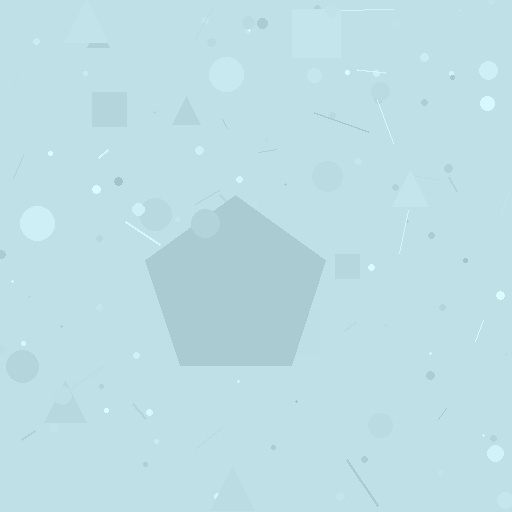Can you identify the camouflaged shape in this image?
The camouflaged shape is a pentagon.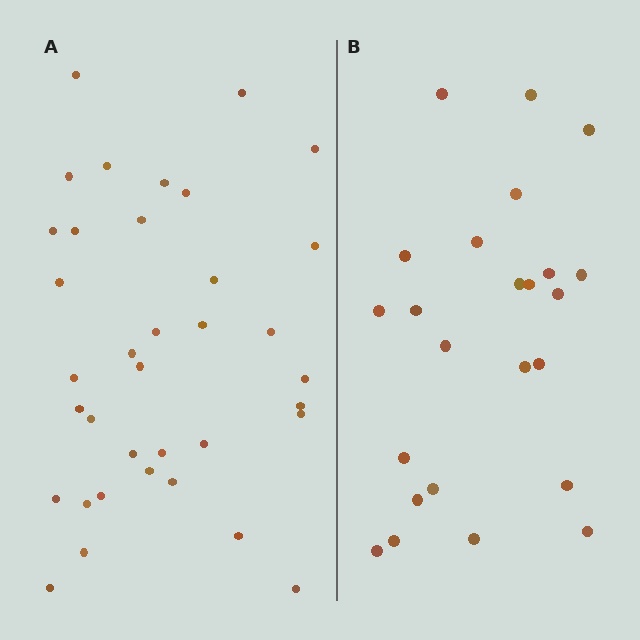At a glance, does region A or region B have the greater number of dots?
Region A (the left region) has more dots.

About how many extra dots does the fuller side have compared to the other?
Region A has roughly 12 or so more dots than region B.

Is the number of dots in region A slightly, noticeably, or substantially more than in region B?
Region A has substantially more. The ratio is roughly 1.5 to 1.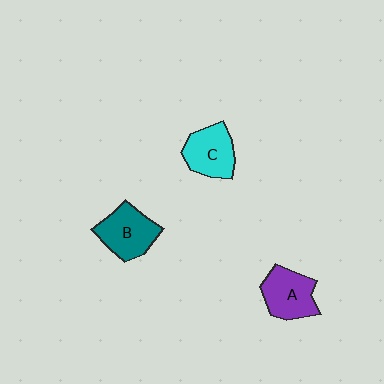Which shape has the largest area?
Shape B (teal).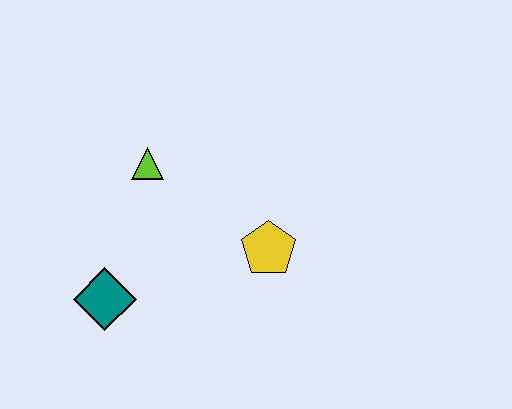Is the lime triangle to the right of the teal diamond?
Yes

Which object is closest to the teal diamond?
The lime triangle is closest to the teal diamond.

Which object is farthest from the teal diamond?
The yellow pentagon is farthest from the teal diamond.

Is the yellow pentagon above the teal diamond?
Yes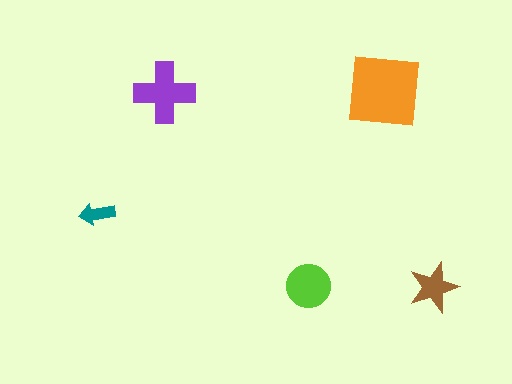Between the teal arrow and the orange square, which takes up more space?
The orange square.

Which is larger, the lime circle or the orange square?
The orange square.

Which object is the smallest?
The teal arrow.